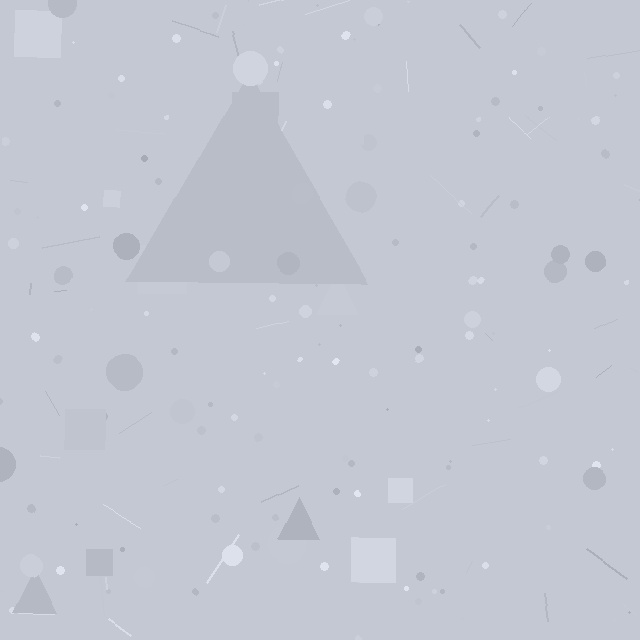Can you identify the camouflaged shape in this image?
The camouflaged shape is a triangle.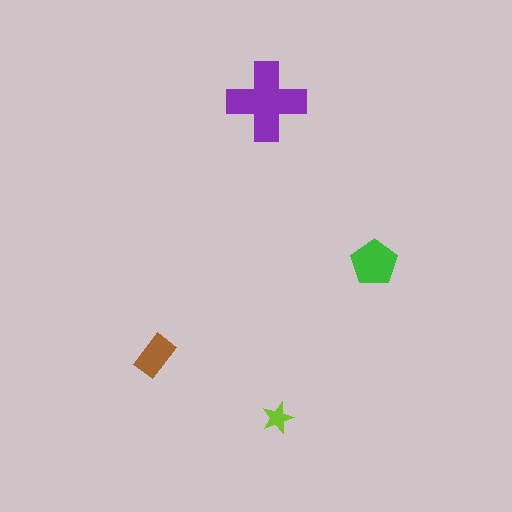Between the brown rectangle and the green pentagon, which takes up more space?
The green pentagon.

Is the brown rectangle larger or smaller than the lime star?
Larger.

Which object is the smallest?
The lime star.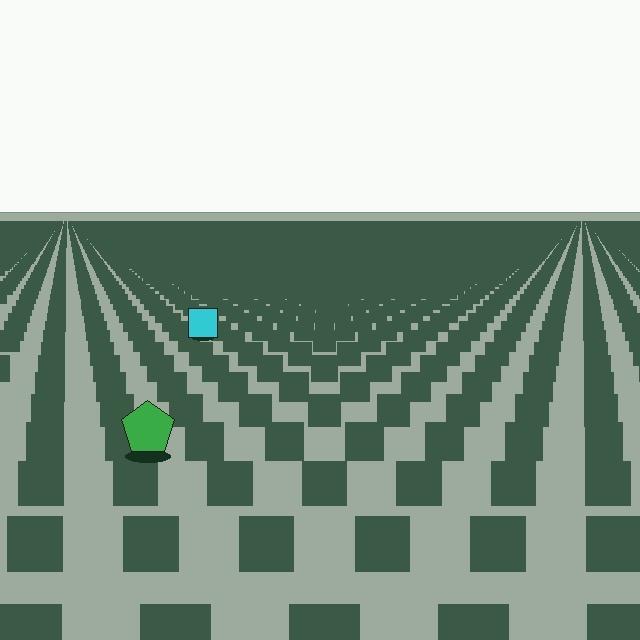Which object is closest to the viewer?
The green pentagon is closest. The texture marks near it are larger and more spread out.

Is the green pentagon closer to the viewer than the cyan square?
Yes. The green pentagon is closer — you can tell from the texture gradient: the ground texture is coarser near it.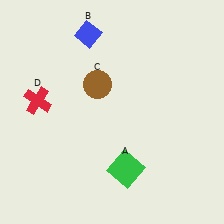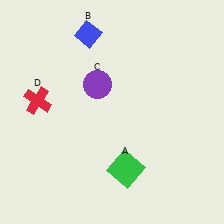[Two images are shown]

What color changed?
The circle (C) changed from brown in Image 1 to purple in Image 2.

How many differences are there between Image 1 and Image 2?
There is 1 difference between the two images.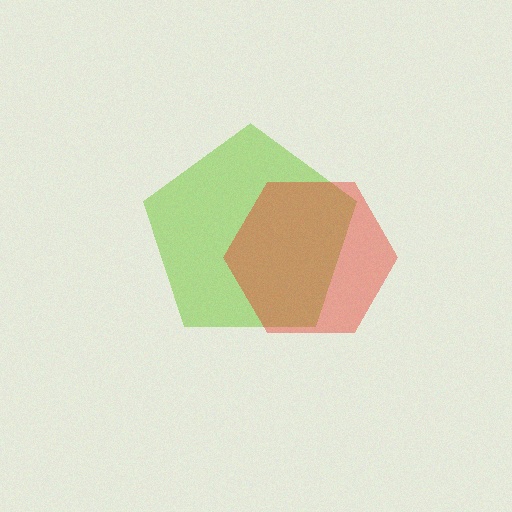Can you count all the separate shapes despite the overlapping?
Yes, there are 2 separate shapes.